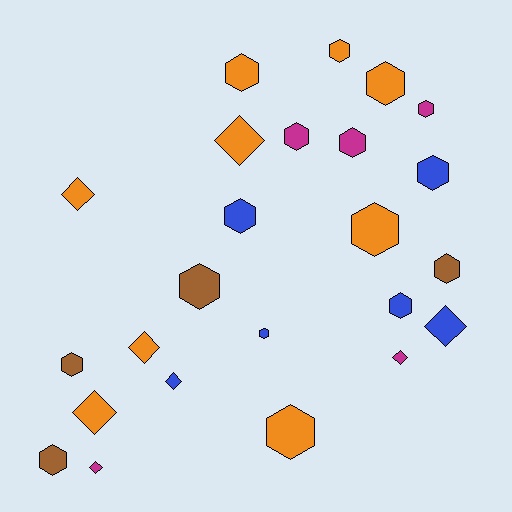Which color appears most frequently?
Orange, with 9 objects.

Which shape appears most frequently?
Hexagon, with 16 objects.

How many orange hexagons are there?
There are 5 orange hexagons.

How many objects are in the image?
There are 24 objects.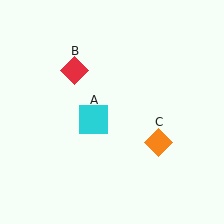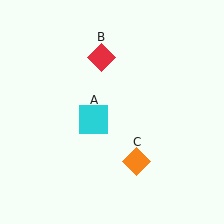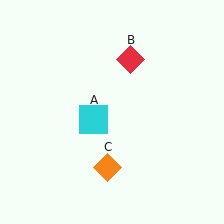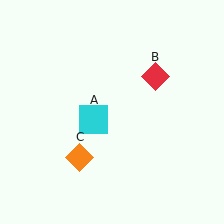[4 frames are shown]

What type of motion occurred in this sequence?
The red diamond (object B), orange diamond (object C) rotated clockwise around the center of the scene.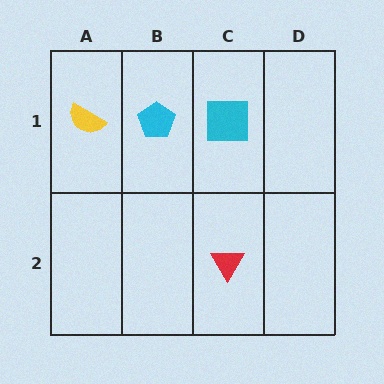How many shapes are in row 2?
1 shape.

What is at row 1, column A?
A yellow semicircle.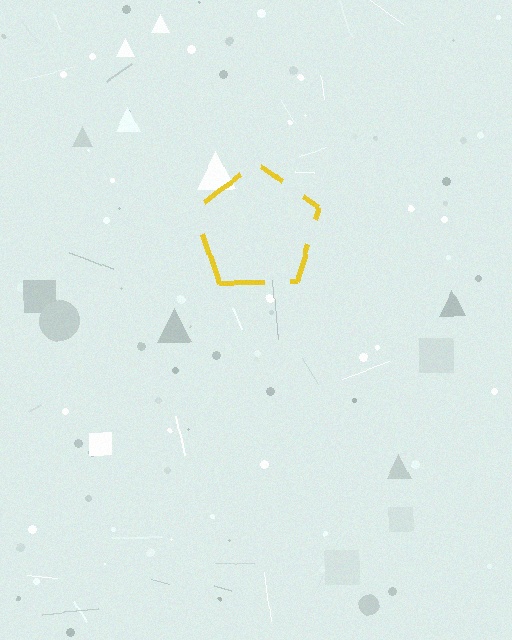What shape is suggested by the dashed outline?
The dashed outline suggests a pentagon.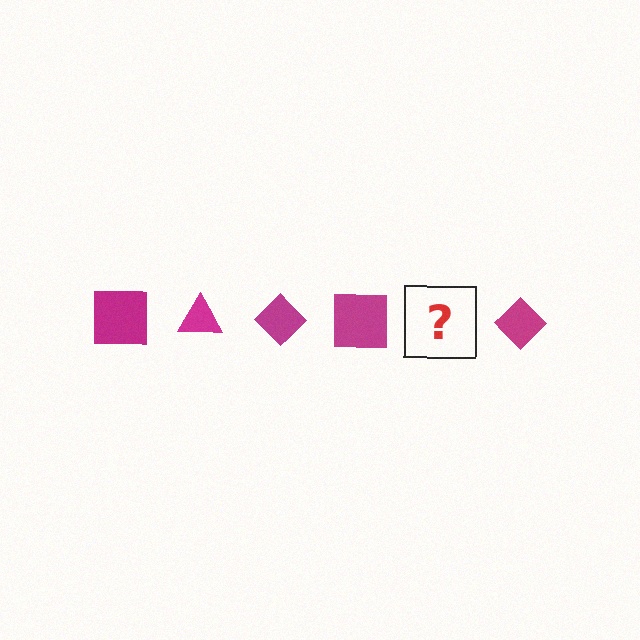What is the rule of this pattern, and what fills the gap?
The rule is that the pattern cycles through square, triangle, diamond shapes in magenta. The gap should be filled with a magenta triangle.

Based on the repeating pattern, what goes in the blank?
The blank should be a magenta triangle.